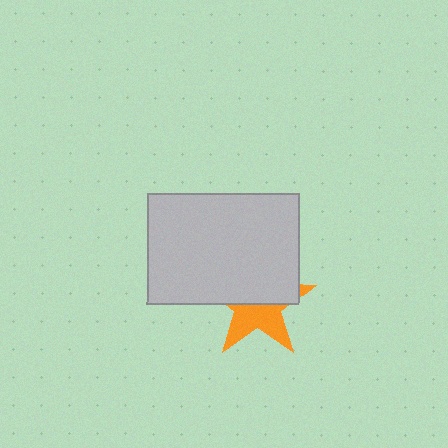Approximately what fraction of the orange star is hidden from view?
Roughly 55% of the orange star is hidden behind the light gray rectangle.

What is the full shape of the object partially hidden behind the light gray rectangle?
The partially hidden object is an orange star.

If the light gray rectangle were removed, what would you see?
You would see the complete orange star.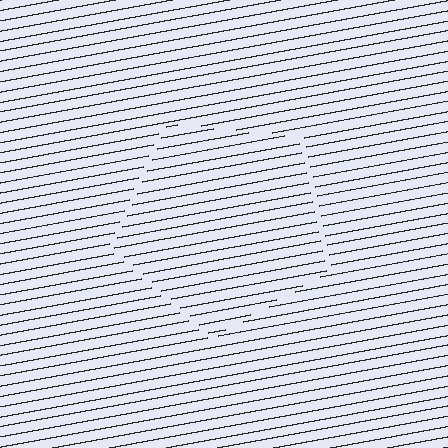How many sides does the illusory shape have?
5 sides — the line-ends trace a pentagon.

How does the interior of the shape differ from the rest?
The interior of the shape contains the same grating, shifted by half a period — the contour is defined by the phase discontinuity where line-ends from the inner and outer gratings abut.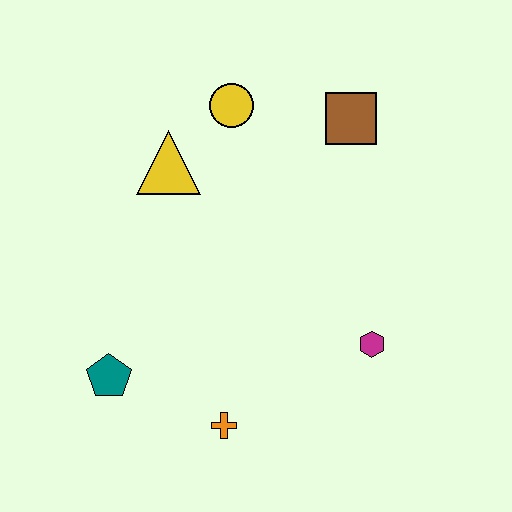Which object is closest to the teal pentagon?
The orange cross is closest to the teal pentagon.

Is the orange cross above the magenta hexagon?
No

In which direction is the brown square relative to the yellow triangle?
The brown square is to the right of the yellow triangle.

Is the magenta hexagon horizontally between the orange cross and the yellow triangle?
No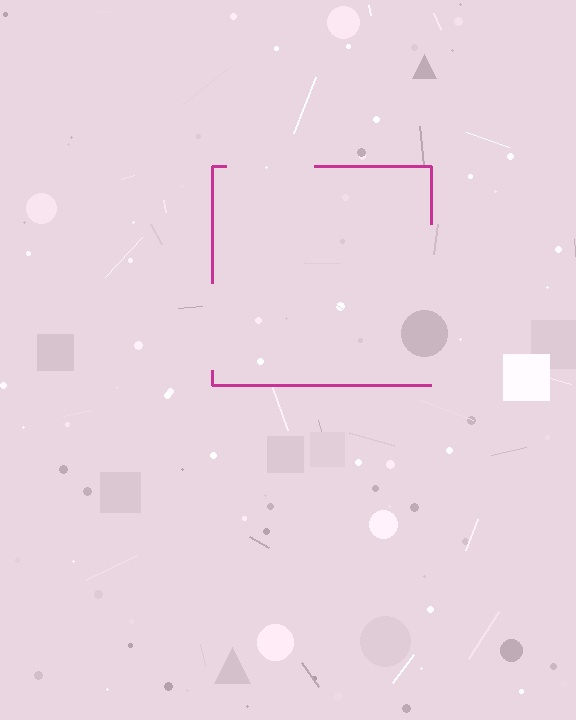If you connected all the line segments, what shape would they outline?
They would outline a square.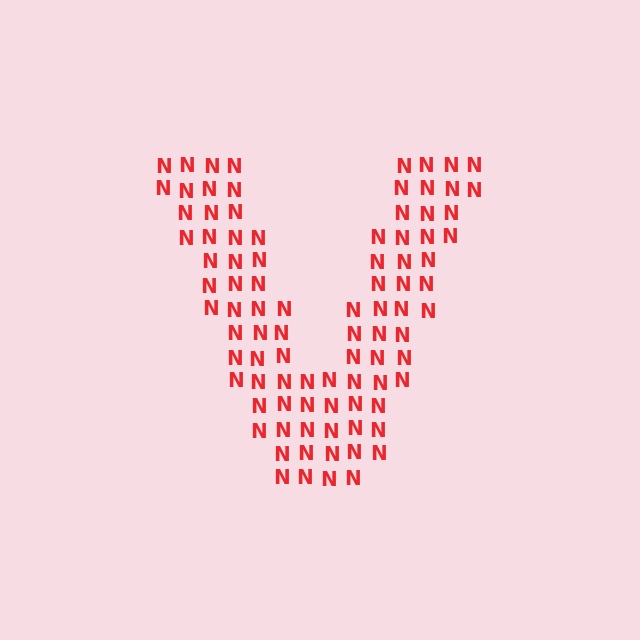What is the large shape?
The large shape is the letter V.